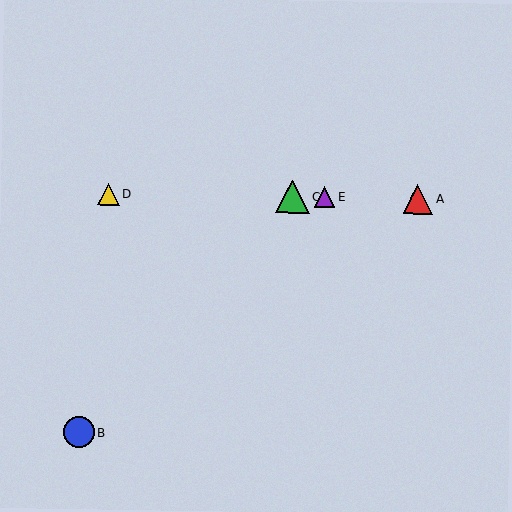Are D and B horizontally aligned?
No, D is at y≈194 and B is at y≈433.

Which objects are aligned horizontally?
Objects A, C, D, E are aligned horizontally.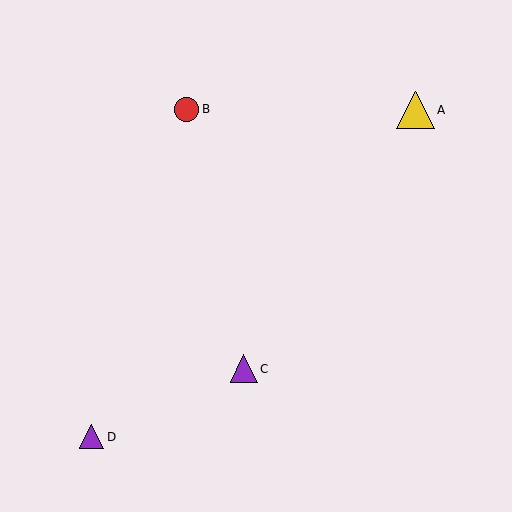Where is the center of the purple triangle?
The center of the purple triangle is at (92, 437).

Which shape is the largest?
The yellow triangle (labeled A) is the largest.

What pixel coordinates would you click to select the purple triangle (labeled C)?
Click at (243, 369) to select the purple triangle C.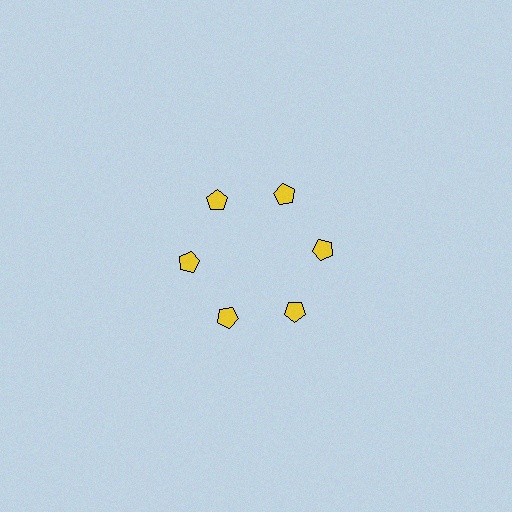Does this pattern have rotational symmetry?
Yes, this pattern has 6-fold rotational symmetry. It looks the same after rotating 60 degrees around the center.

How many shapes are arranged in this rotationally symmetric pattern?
There are 6 shapes, arranged in 6 groups of 1.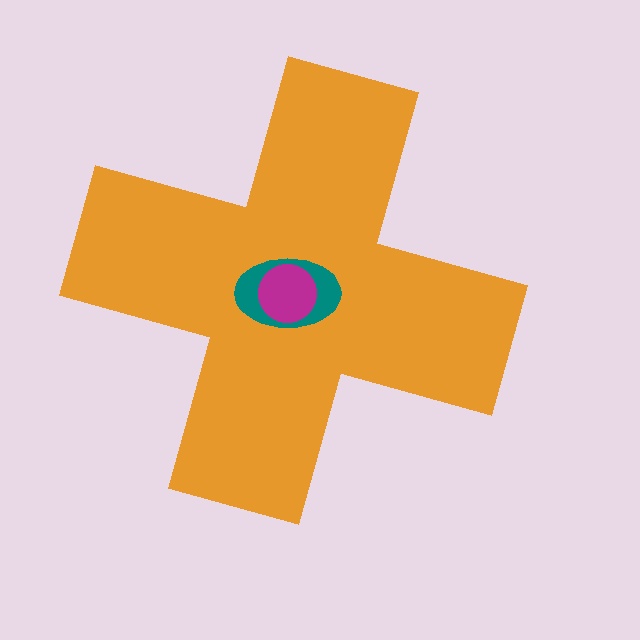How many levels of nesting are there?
3.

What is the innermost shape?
The magenta circle.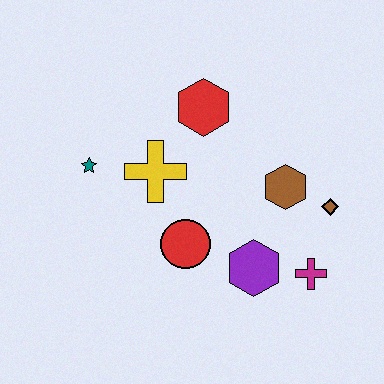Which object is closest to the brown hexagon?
The brown diamond is closest to the brown hexagon.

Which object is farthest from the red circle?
The brown diamond is farthest from the red circle.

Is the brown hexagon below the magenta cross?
No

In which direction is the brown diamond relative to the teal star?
The brown diamond is to the right of the teal star.